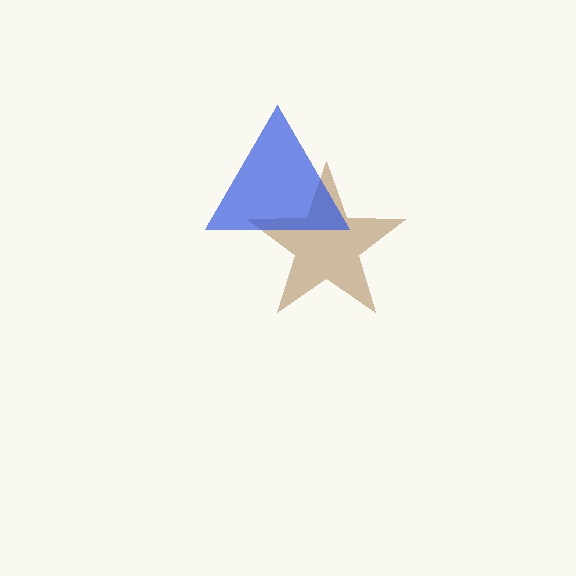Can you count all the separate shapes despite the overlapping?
Yes, there are 2 separate shapes.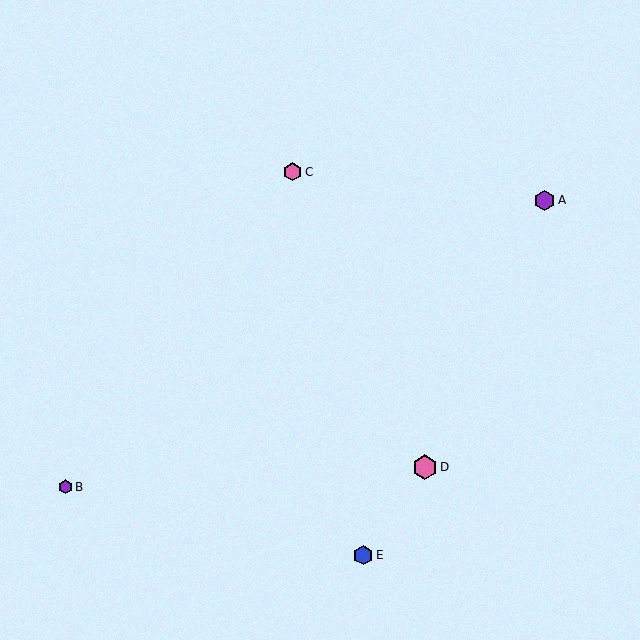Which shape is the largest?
The pink hexagon (labeled D) is the largest.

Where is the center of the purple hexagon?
The center of the purple hexagon is at (545, 200).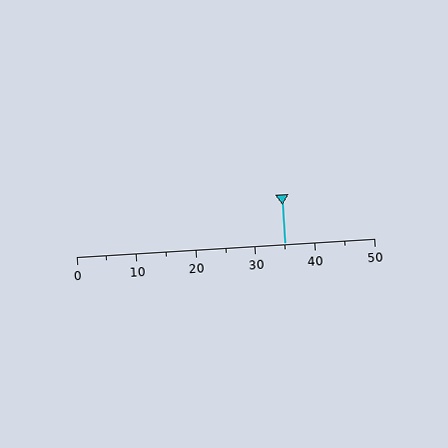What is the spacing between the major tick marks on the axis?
The major ticks are spaced 10 apart.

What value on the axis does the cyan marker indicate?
The marker indicates approximately 35.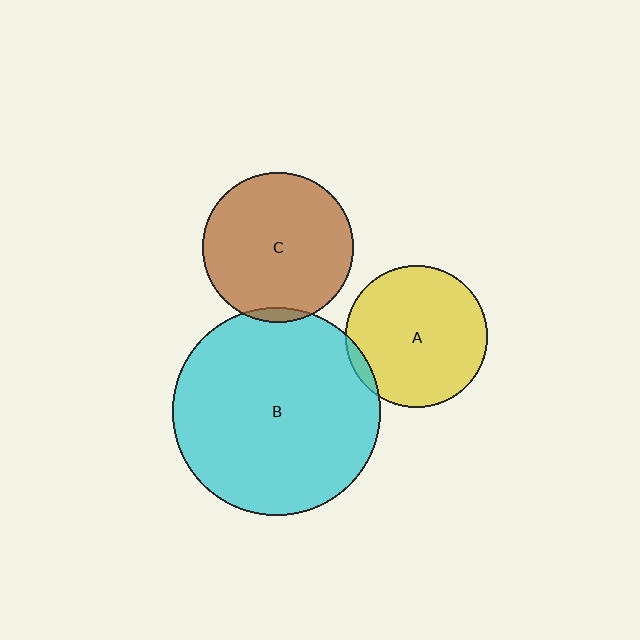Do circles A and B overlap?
Yes.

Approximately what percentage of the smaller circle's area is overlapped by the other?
Approximately 5%.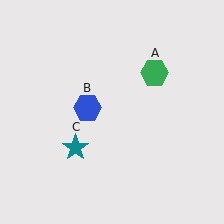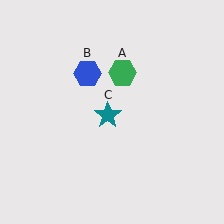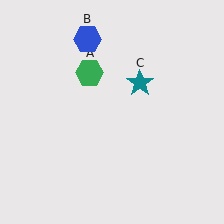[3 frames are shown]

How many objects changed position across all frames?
3 objects changed position: green hexagon (object A), blue hexagon (object B), teal star (object C).